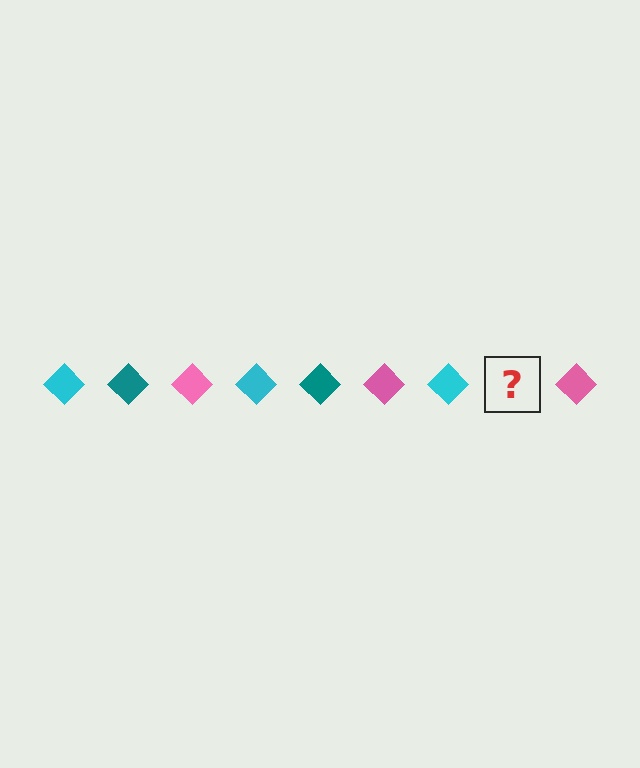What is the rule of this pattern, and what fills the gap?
The rule is that the pattern cycles through cyan, teal, pink diamonds. The gap should be filled with a teal diamond.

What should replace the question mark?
The question mark should be replaced with a teal diamond.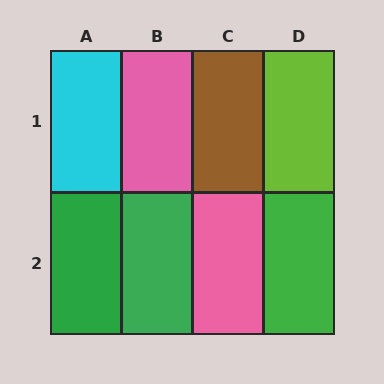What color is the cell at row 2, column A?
Green.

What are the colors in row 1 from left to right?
Cyan, pink, brown, lime.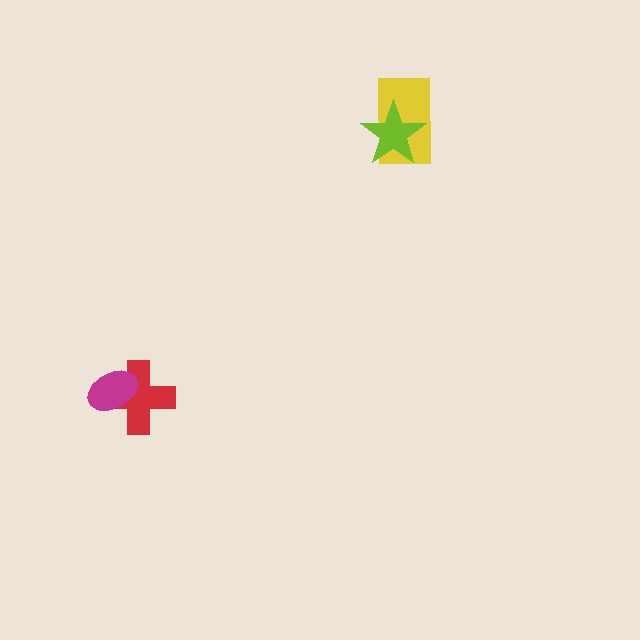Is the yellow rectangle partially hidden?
Yes, it is partially covered by another shape.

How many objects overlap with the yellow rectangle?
1 object overlaps with the yellow rectangle.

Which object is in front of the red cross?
The magenta ellipse is in front of the red cross.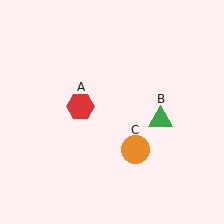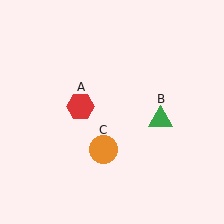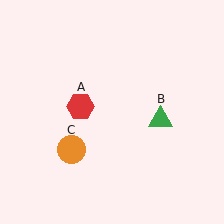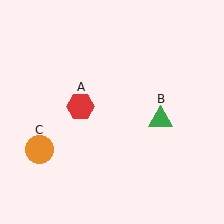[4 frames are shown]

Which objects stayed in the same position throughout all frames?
Red hexagon (object A) and green triangle (object B) remained stationary.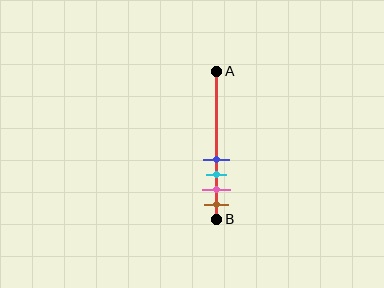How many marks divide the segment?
There are 4 marks dividing the segment.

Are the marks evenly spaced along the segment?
Yes, the marks are approximately evenly spaced.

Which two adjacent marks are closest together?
The blue and cyan marks are the closest adjacent pair.